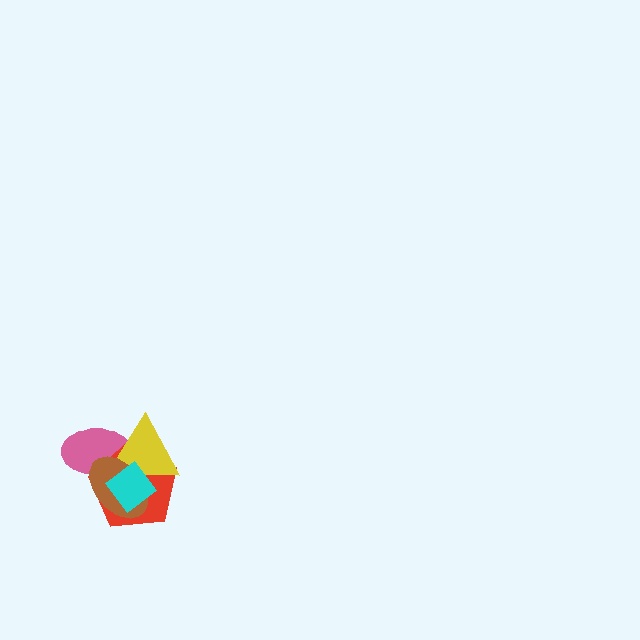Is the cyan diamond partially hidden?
No, no other shape covers it.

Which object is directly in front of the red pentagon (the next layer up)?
The yellow triangle is directly in front of the red pentagon.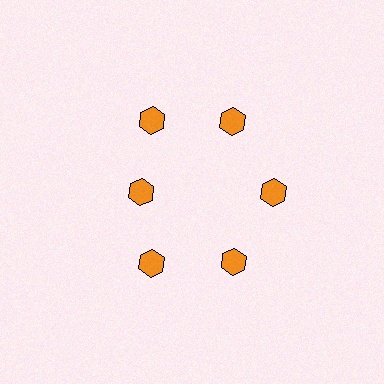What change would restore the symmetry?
The symmetry would be restored by moving it outward, back onto the ring so that all 6 hexagons sit at equal angles and equal distance from the center.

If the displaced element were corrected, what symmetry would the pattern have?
It would have 6-fold rotational symmetry — the pattern would map onto itself every 60 degrees.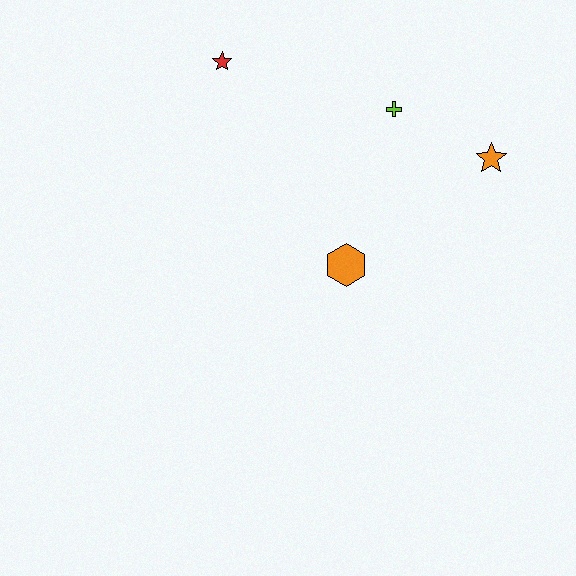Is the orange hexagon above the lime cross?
No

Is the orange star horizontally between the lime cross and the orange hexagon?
No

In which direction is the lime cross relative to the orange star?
The lime cross is to the left of the orange star.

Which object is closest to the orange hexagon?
The lime cross is closest to the orange hexagon.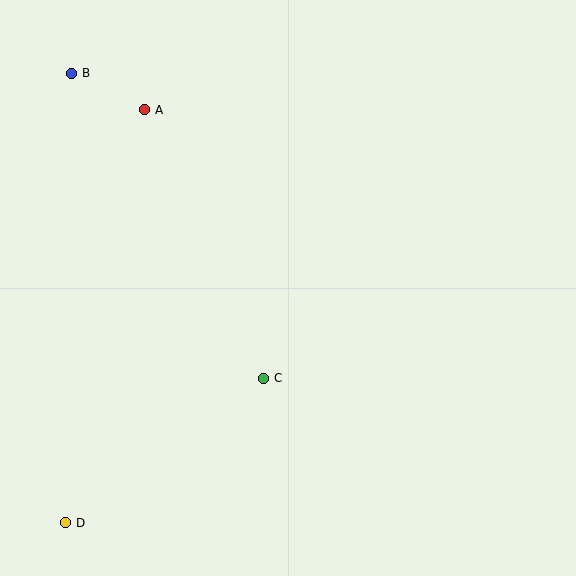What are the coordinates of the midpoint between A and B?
The midpoint between A and B is at (108, 92).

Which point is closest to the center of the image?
Point C at (263, 378) is closest to the center.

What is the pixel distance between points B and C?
The distance between B and C is 360 pixels.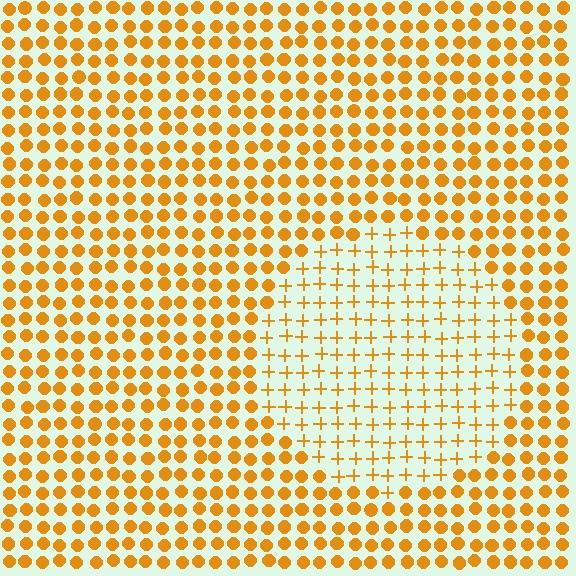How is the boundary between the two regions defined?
The boundary is defined by a change in element shape: plus signs inside vs. circles outside. All elements share the same color and spacing.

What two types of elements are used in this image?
The image uses plus signs inside the circle region and circles outside it.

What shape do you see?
I see a circle.